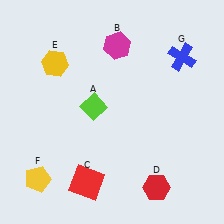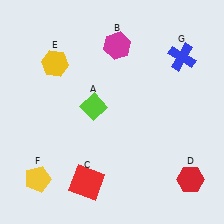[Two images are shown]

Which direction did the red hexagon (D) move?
The red hexagon (D) moved right.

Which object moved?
The red hexagon (D) moved right.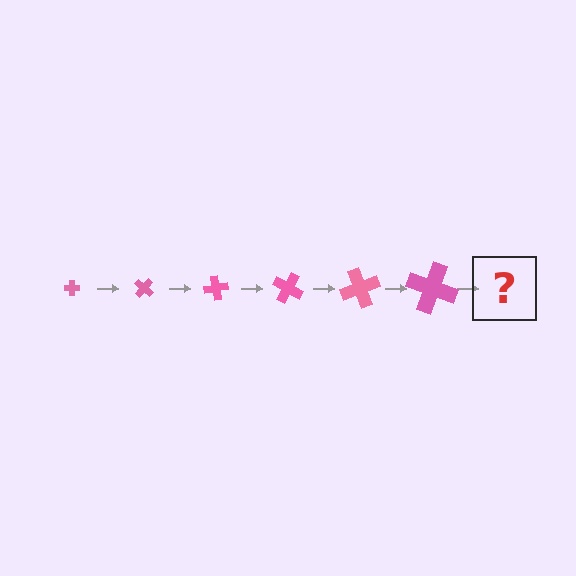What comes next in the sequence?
The next element should be a cross, larger than the previous one and rotated 240 degrees from the start.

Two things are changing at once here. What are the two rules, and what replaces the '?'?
The two rules are that the cross grows larger each step and it rotates 40 degrees each step. The '?' should be a cross, larger than the previous one and rotated 240 degrees from the start.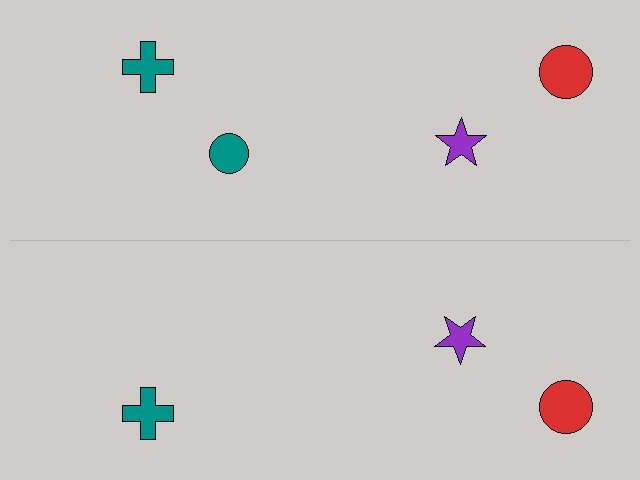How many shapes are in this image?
There are 7 shapes in this image.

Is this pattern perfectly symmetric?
No, the pattern is not perfectly symmetric. A teal circle is missing from the bottom side.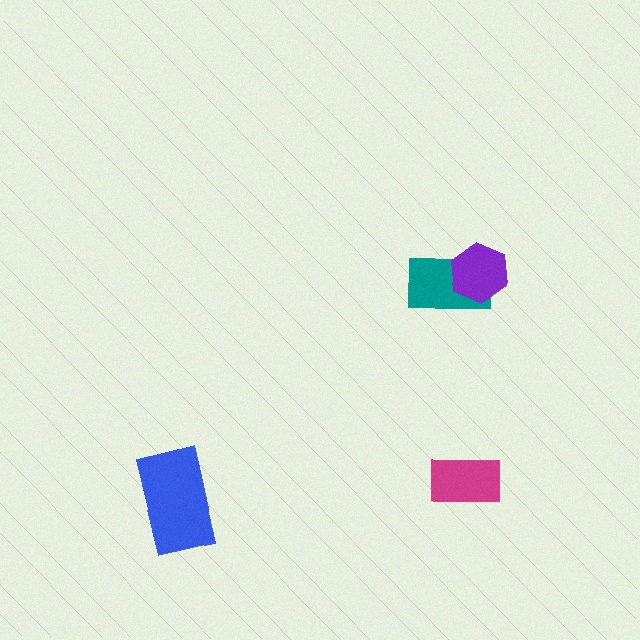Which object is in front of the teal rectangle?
The purple hexagon is in front of the teal rectangle.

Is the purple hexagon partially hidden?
No, no other shape covers it.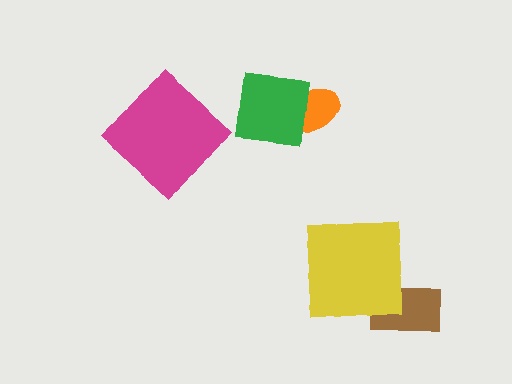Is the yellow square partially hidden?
No, no other shape covers it.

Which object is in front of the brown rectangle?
The yellow square is in front of the brown rectangle.